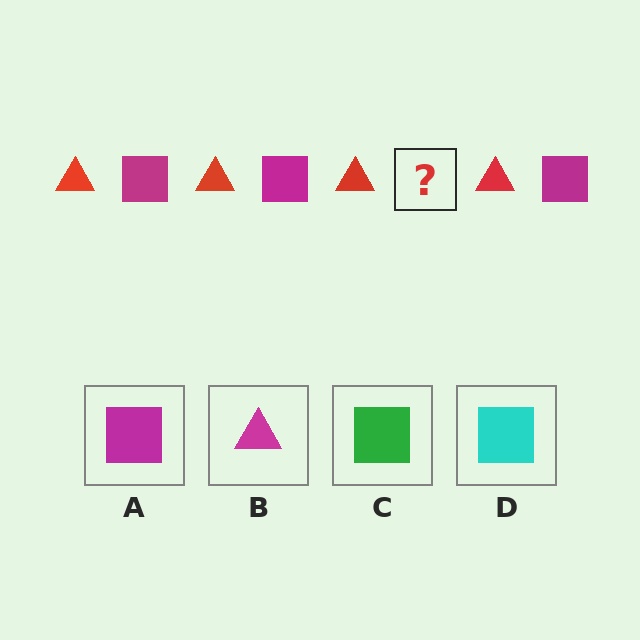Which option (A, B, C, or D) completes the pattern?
A.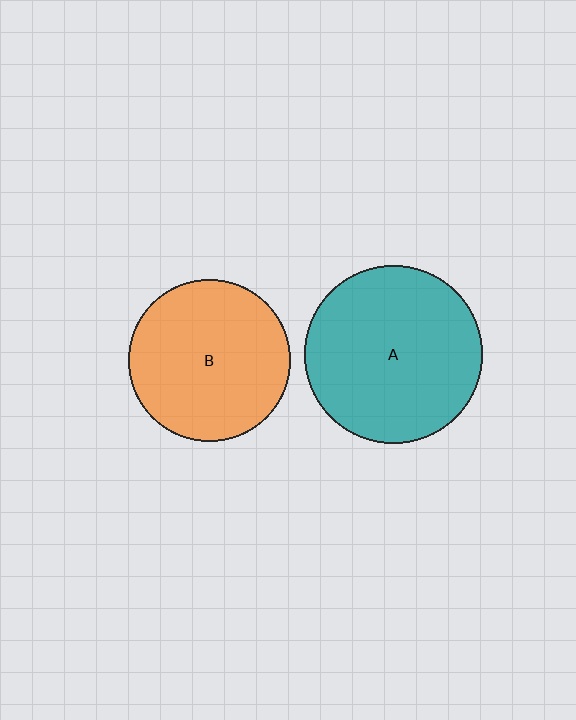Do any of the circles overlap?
No, none of the circles overlap.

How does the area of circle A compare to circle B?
Approximately 1.2 times.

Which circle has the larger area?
Circle A (teal).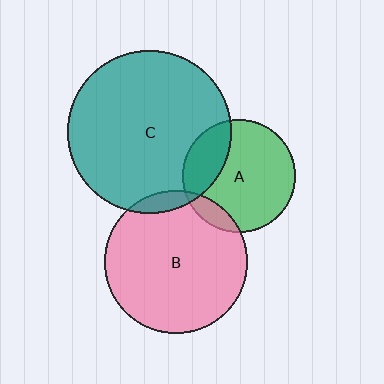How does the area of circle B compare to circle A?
Approximately 1.6 times.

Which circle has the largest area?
Circle C (teal).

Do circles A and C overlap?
Yes.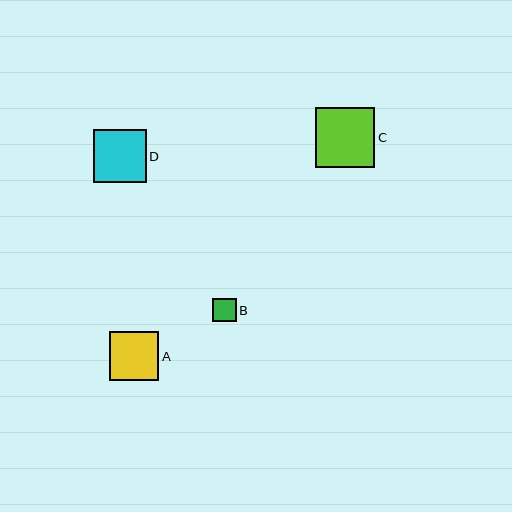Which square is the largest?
Square C is the largest with a size of approximately 59 pixels.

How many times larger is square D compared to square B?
Square D is approximately 2.3 times the size of square B.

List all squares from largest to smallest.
From largest to smallest: C, D, A, B.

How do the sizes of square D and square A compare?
Square D and square A are approximately the same size.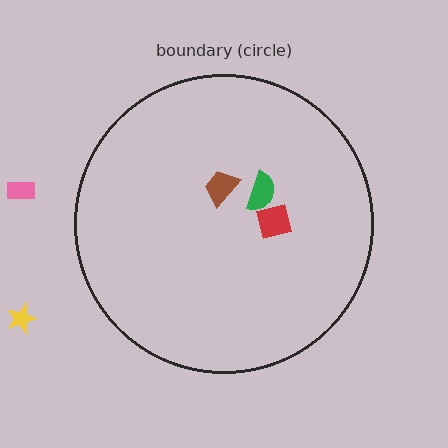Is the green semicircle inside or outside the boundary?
Inside.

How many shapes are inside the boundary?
3 inside, 2 outside.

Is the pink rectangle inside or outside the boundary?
Outside.